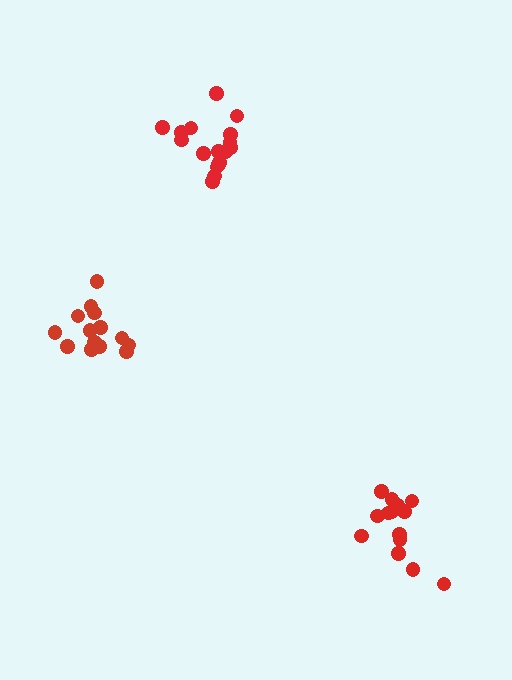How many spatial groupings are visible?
There are 3 spatial groupings.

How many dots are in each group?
Group 1: 14 dots, Group 2: 14 dots, Group 3: 17 dots (45 total).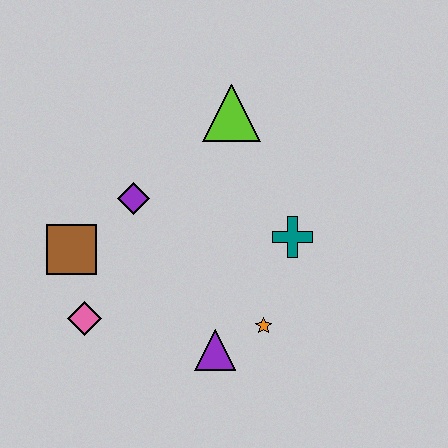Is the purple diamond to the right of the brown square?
Yes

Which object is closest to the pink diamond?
The brown square is closest to the pink diamond.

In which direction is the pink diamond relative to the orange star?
The pink diamond is to the left of the orange star.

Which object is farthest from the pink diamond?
The lime triangle is farthest from the pink diamond.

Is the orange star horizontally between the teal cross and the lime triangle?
Yes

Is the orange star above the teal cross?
No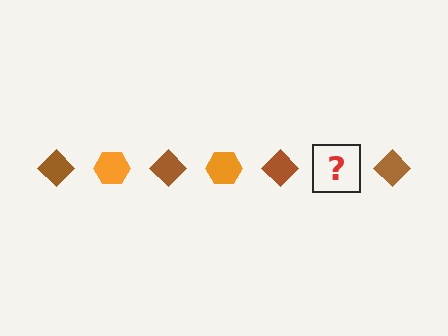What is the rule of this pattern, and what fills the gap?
The rule is that the pattern alternates between brown diamond and orange hexagon. The gap should be filled with an orange hexagon.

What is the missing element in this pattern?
The missing element is an orange hexagon.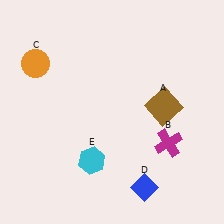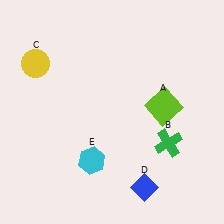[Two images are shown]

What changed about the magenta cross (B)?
In Image 1, B is magenta. In Image 2, it changed to green.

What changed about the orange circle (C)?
In Image 1, C is orange. In Image 2, it changed to yellow.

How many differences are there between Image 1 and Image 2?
There are 3 differences between the two images.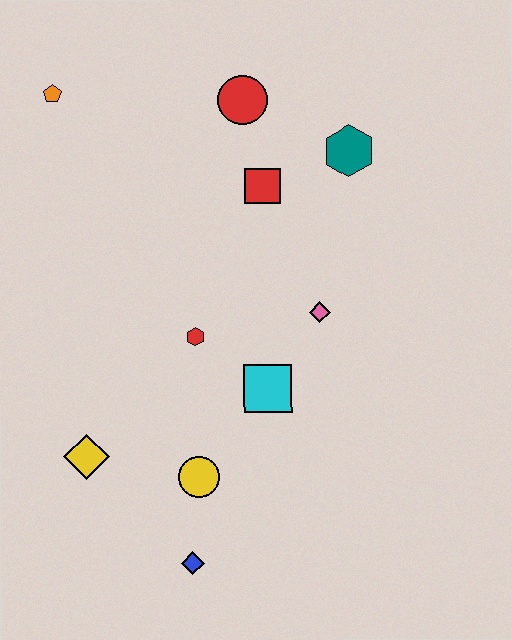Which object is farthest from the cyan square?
The orange pentagon is farthest from the cyan square.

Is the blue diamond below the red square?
Yes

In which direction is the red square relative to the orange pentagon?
The red square is to the right of the orange pentagon.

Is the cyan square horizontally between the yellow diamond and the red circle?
No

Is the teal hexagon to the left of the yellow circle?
No